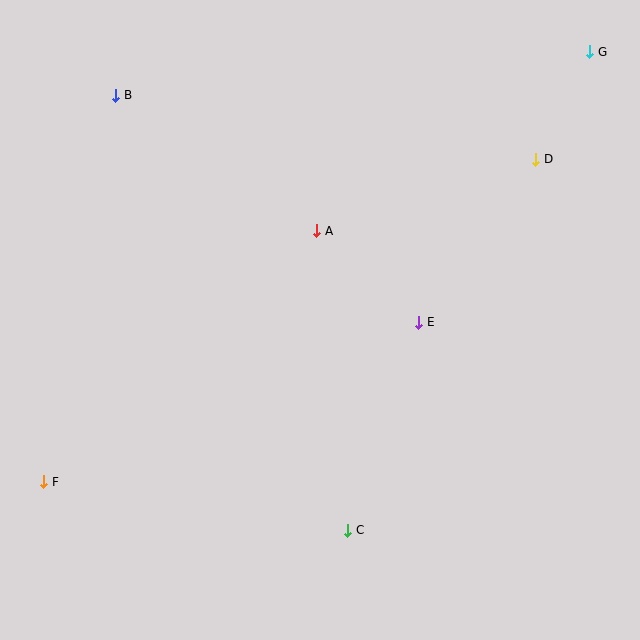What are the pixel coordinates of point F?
Point F is at (44, 482).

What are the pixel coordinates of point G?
Point G is at (590, 52).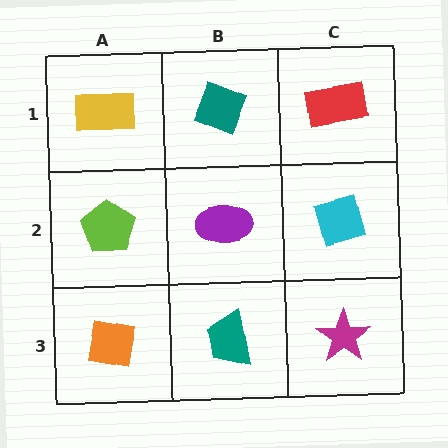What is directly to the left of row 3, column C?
A teal trapezoid.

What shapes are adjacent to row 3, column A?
A lime pentagon (row 2, column A), a teal trapezoid (row 3, column B).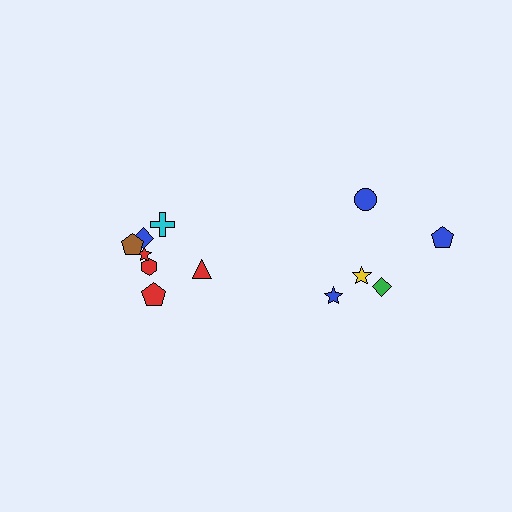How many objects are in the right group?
There are 5 objects.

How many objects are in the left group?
There are 7 objects.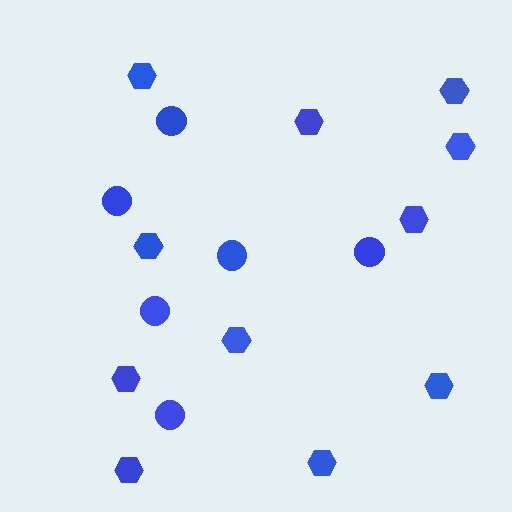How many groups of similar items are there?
There are 2 groups: one group of circles (6) and one group of hexagons (11).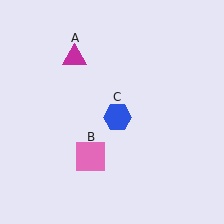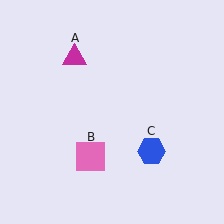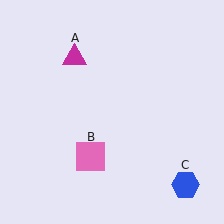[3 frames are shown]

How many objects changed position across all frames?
1 object changed position: blue hexagon (object C).